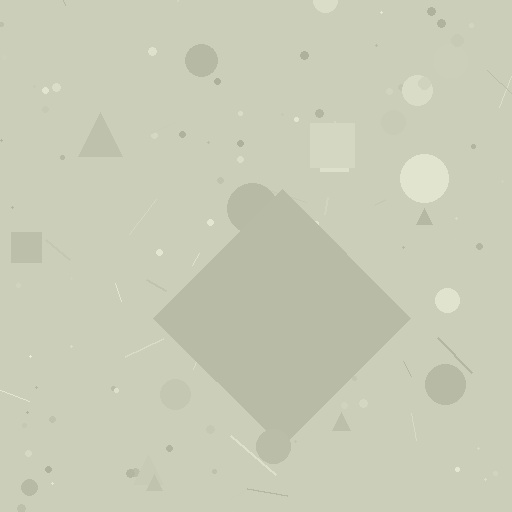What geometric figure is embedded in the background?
A diamond is embedded in the background.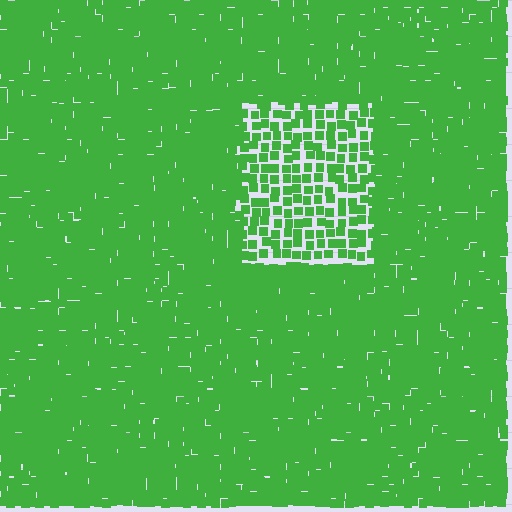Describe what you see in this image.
The image contains small green elements arranged at two different densities. A rectangle-shaped region is visible where the elements are less densely packed than the surrounding area.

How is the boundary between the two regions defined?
The boundary is defined by a change in element density (approximately 2.2x ratio). All elements are the same color, size, and shape.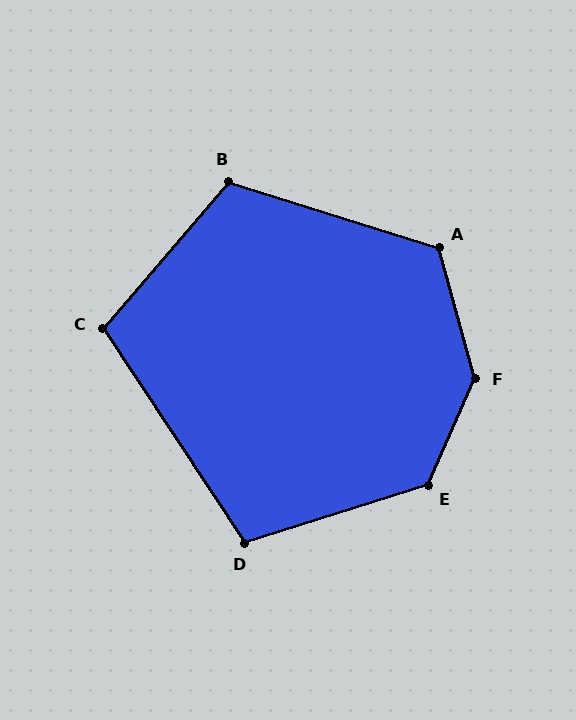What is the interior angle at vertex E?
Approximately 131 degrees (obtuse).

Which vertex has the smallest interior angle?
C, at approximately 106 degrees.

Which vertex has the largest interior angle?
F, at approximately 141 degrees.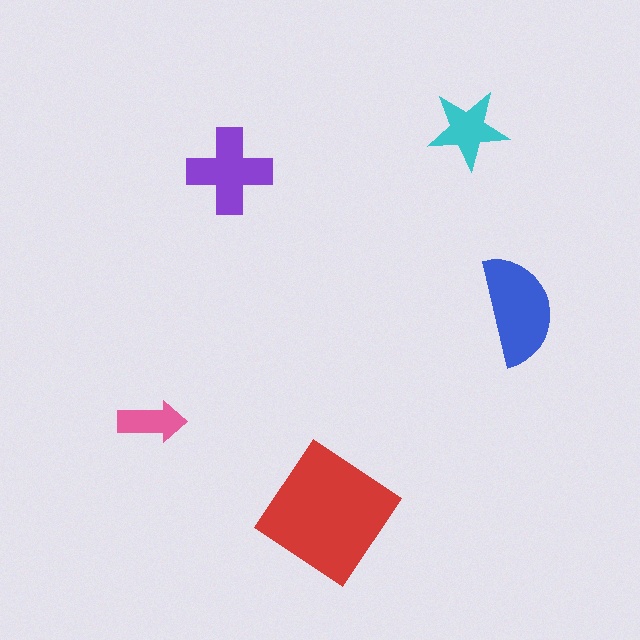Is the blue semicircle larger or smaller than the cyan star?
Larger.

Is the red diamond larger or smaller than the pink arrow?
Larger.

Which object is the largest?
The red diamond.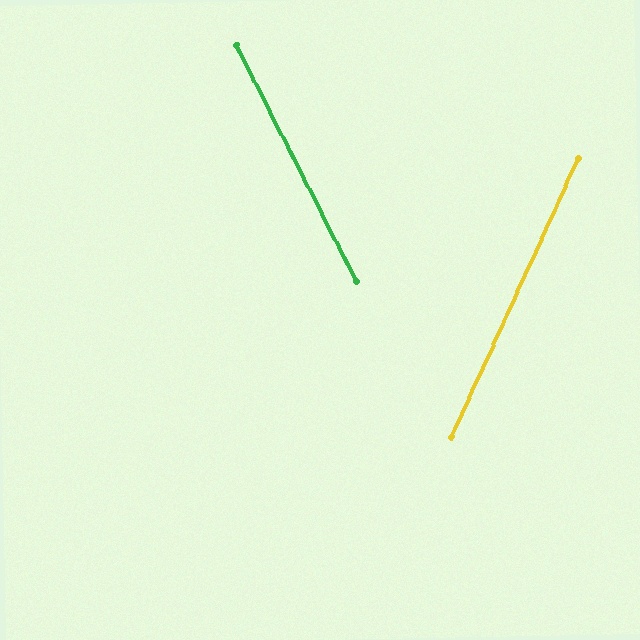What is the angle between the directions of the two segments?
Approximately 51 degrees.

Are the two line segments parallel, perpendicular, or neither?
Neither parallel nor perpendicular — they differ by about 51°.